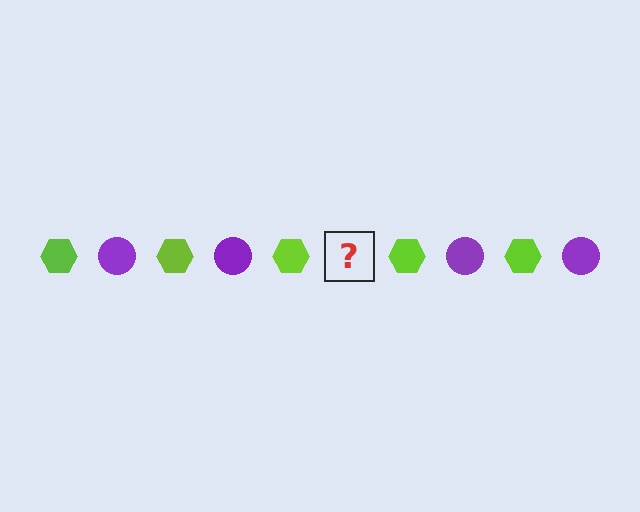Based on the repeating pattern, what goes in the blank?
The blank should be a purple circle.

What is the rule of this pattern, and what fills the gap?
The rule is that the pattern alternates between lime hexagon and purple circle. The gap should be filled with a purple circle.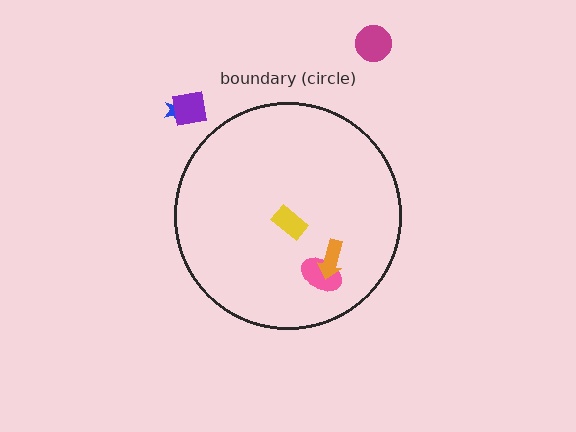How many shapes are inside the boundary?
3 inside, 3 outside.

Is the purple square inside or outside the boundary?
Outside.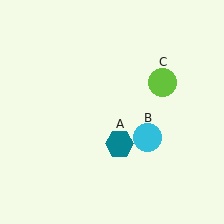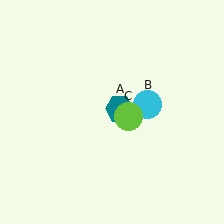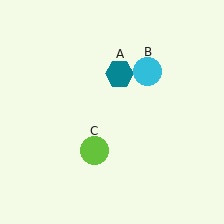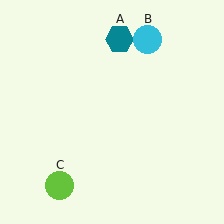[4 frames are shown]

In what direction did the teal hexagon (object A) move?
The teal hexagon (object A) moved up.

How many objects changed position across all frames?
3 objects changed position: teal hexagon (object A), cyan circle (object B), lime circle (object C).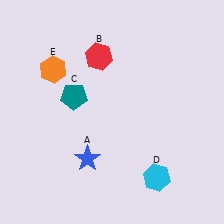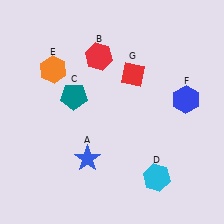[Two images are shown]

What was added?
A blue hexagon (F), a red diamond (G) were added in Image 2.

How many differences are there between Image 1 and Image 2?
There are 2 differences between the two images.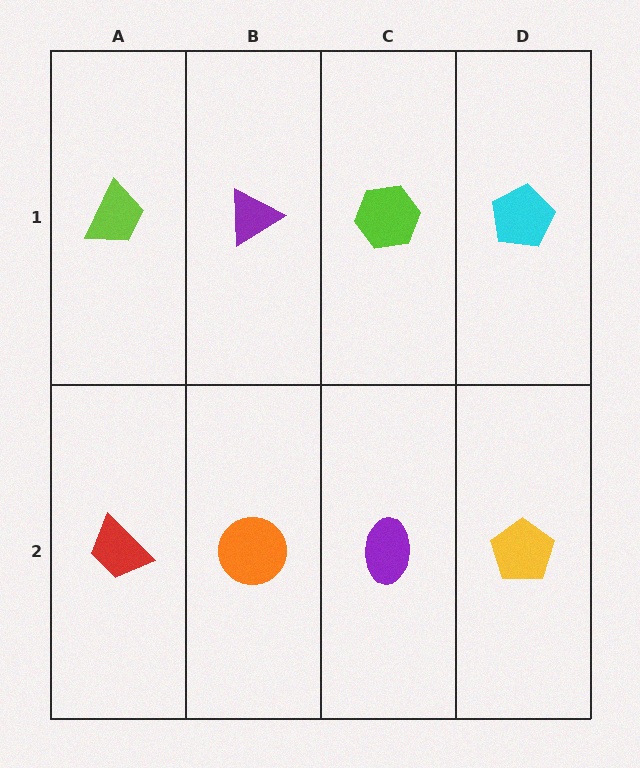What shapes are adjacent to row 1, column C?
A purple ellipse (row 2, column C), a purple triangle (row 1, column B), a cyan pentagon (row 1, column D).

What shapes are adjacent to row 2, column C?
A lime hexagon (row 1, column C), an orange circle (row 2, column B), a yellow pentagon (row 2, column D).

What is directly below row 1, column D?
A yellow pentagon.